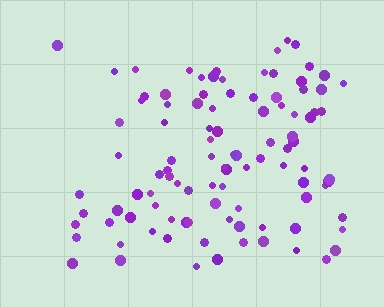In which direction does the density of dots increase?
From left to right, with the right side densest.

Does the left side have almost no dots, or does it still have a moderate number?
Still a moderate number, just noticeably fewer than the right.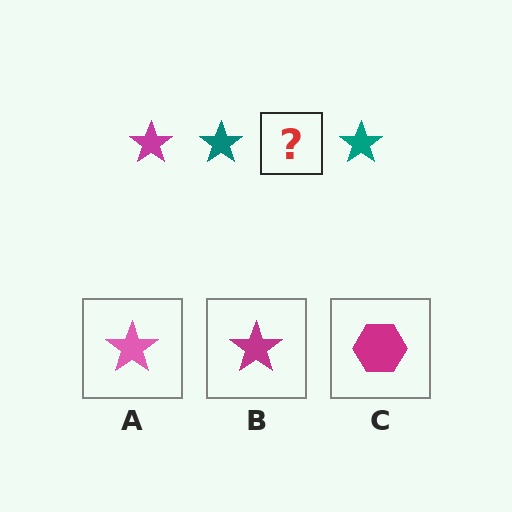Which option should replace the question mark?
Option B.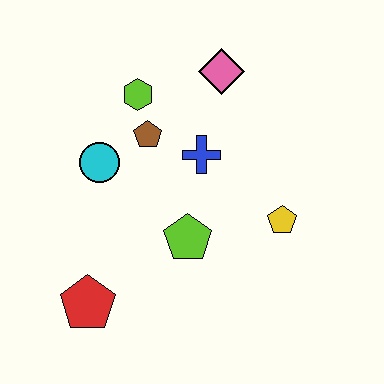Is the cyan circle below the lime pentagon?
No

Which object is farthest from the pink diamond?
The red pentagon is farthest from the pink diamond.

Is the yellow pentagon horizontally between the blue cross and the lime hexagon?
No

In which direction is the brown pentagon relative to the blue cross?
The brown pentagon is to the left of the blue cross.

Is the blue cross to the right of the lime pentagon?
Yes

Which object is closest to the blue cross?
The brown pentagon is closest to the blue cross.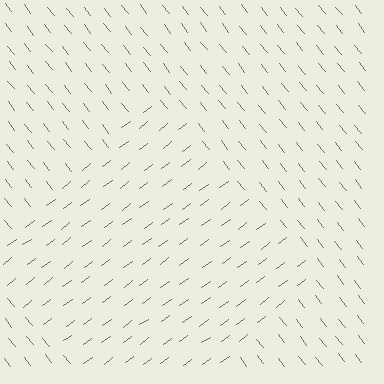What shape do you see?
I see a diamond.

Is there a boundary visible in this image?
Yes, there is a texture boundary formed by a change in line orientation.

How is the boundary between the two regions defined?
The boundary is defined purely by a change in line orientation (approximately 88 degrees difference). All lines are the same color and thickness.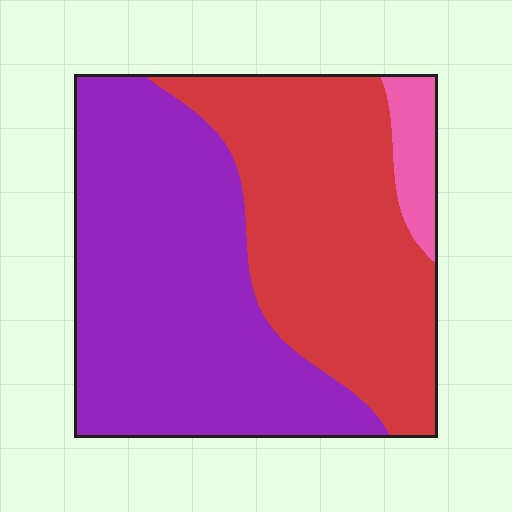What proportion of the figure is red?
Red takes up between a third and a half of the figure.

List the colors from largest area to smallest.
From largest to smallest: purple, red, pink.